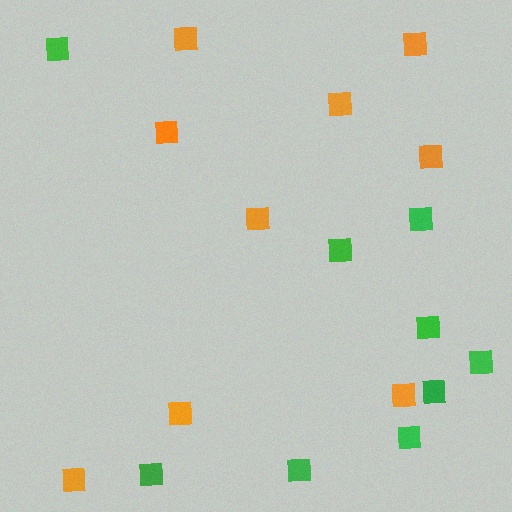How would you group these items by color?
There are 2 groups: one group of green squares (9) and one group of orange squares (9).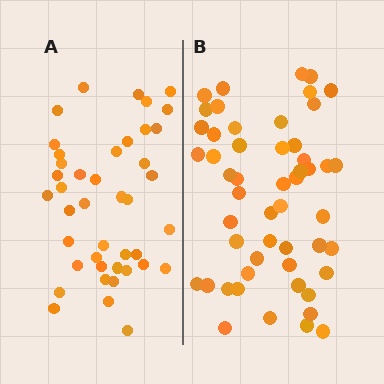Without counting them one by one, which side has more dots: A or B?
Region B (the right region) has more dots.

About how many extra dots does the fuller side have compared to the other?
Region B has roughly 10 or so more dots than region A.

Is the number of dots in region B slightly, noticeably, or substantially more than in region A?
Region B has only slightly more — the two regions are fairly close. The ratio is roughly 1.2 to 1.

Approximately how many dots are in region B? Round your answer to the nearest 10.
About 50 dots. (The exact count is 52, which rounds to 50.)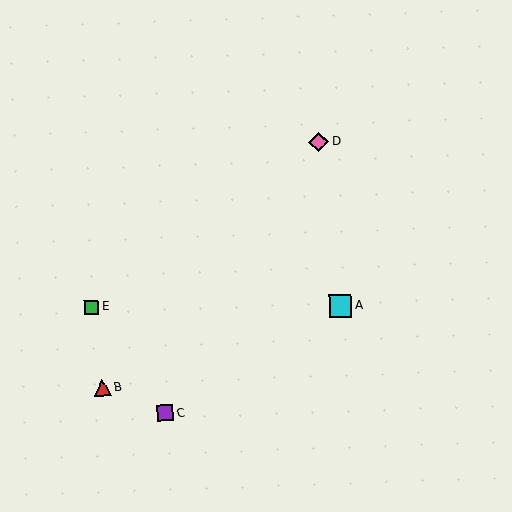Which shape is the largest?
The cyan square (labeled A) is the largest.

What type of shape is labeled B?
Shape B is a red triangle.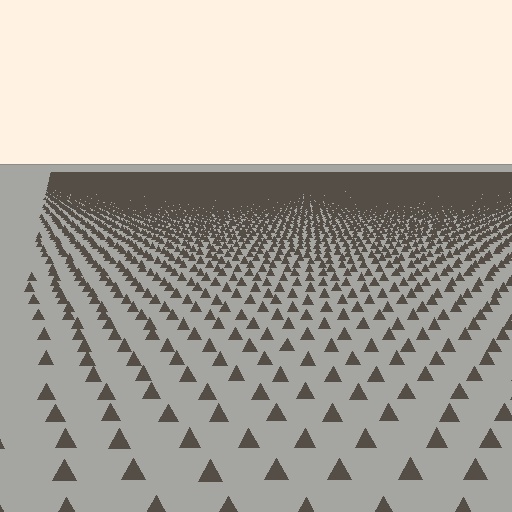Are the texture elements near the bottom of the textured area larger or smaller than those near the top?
Larger. Near the bottom, elements are closer to the viewer and appear at a bigger on-screen size.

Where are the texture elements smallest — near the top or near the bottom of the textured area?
Near the top.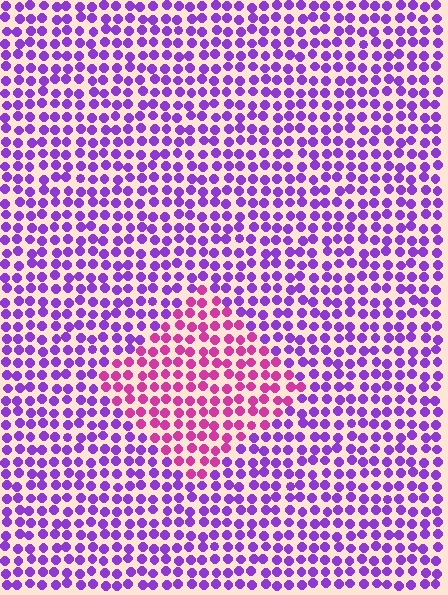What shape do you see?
I see a diamond.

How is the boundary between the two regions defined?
The boundary is defined purely by a slight shift in hue (about 45 degrees). Spacing, size, and orientation are identical on both sides.